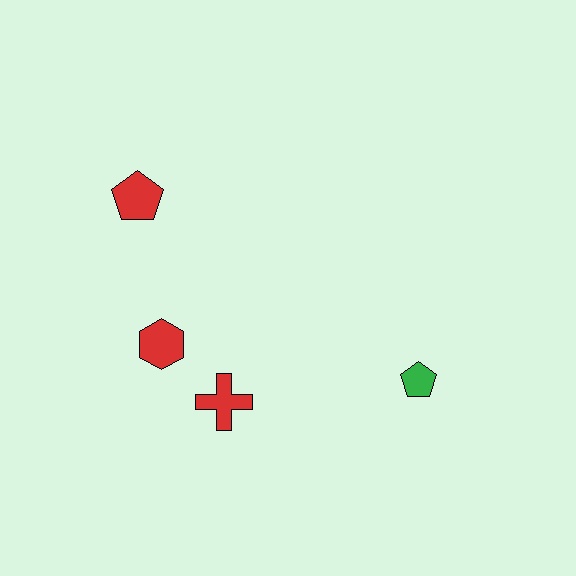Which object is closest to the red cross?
The red hexagon is closest to the red cross.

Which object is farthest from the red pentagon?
The green pentagon is farthest from the red pentagon.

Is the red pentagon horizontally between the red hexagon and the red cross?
No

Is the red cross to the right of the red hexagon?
Yes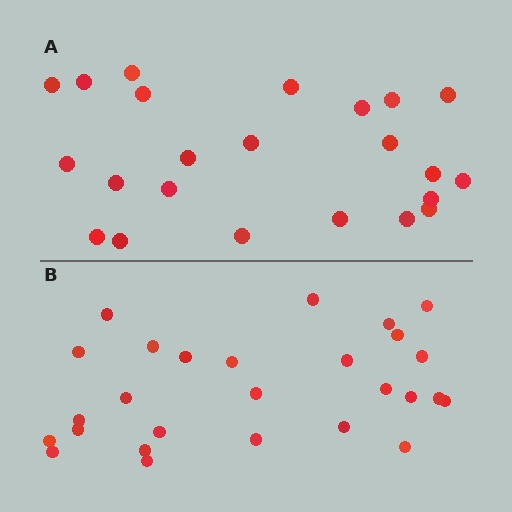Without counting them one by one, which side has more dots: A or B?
Region B (the bottom region) has more dots.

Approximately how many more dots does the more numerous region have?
Region B has about 4 more dots than region A.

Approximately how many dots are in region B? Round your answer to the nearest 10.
About 30 dots. (The exact count is 27, which rounds to 30.)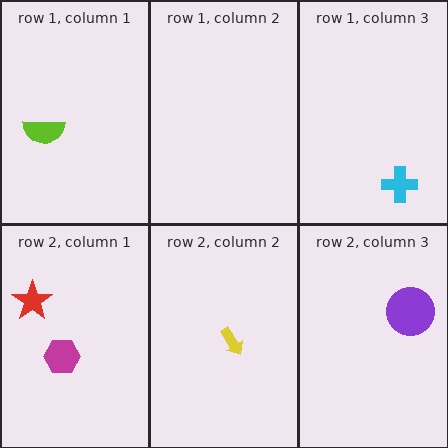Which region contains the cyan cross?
The row 1, column 3 region.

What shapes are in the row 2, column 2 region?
The yellow arrow.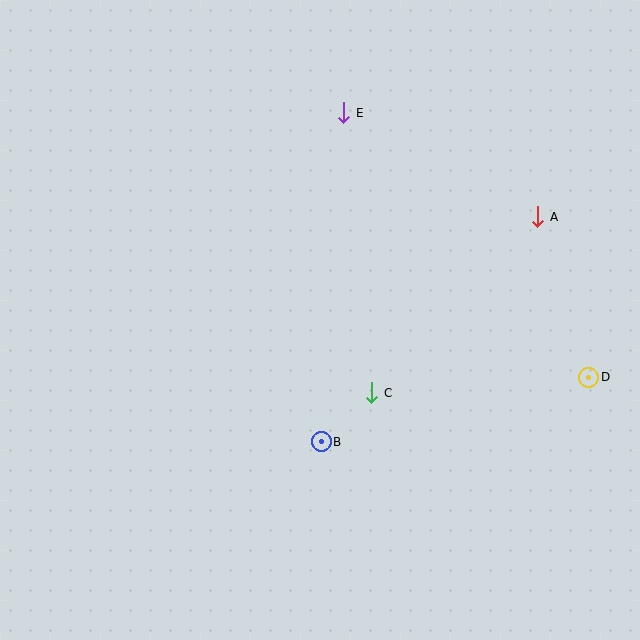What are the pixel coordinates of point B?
Point B is at (321, 442).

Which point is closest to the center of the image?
Point C at (372, 393) is closest to the center.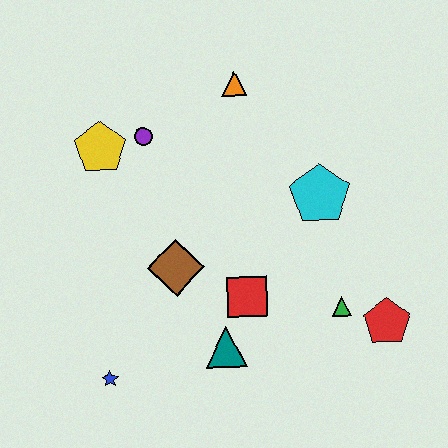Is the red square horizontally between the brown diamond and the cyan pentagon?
Yes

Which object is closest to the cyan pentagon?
The green triangle is closest to the cyan pentagon.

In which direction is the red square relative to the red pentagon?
The red square is to the left of the red pentagon.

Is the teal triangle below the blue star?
No